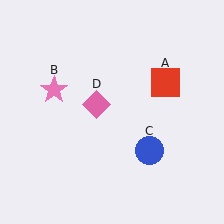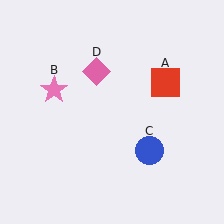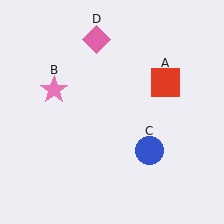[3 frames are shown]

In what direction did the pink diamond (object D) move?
The pink diamond (object D) moved up.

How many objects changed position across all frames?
1 object changed position: pink diamond (object D).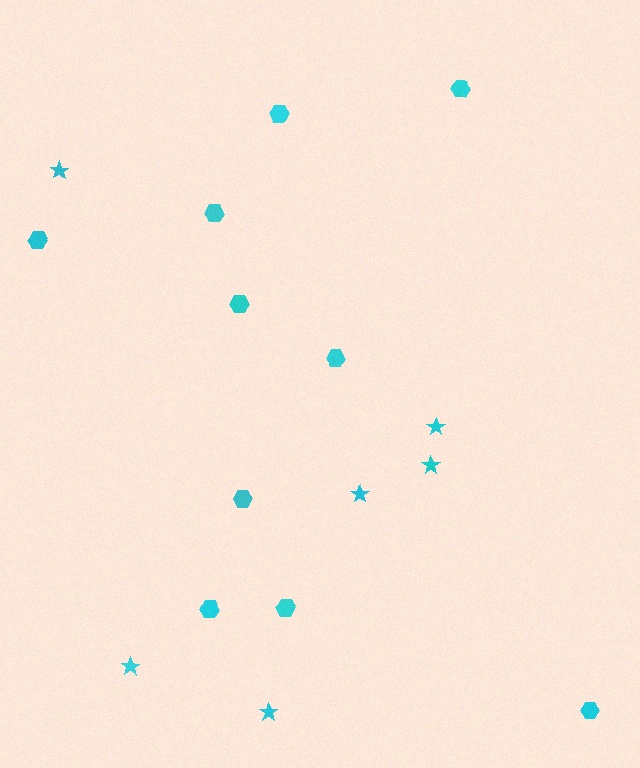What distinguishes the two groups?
There are 2 groups: one group of stars (6) and one group of hexagons (10).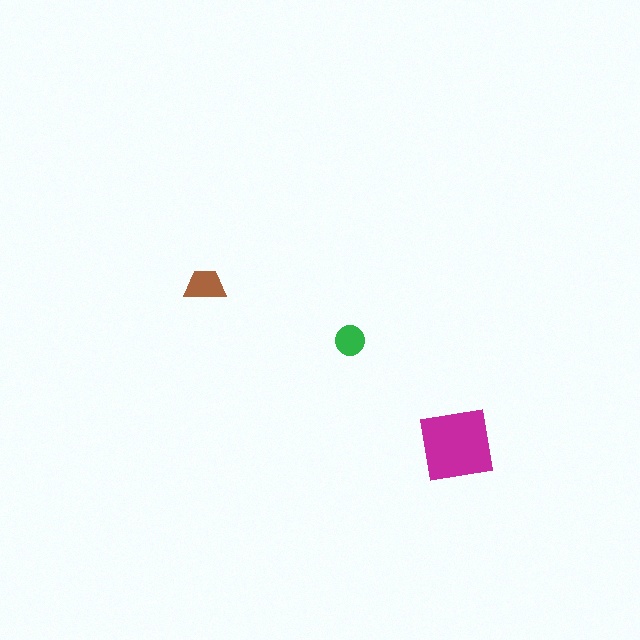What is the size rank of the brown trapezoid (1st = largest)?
2nd.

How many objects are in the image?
There are 3 objects in the image.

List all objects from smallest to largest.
The green circle, the brown trapezoid, the magenta square.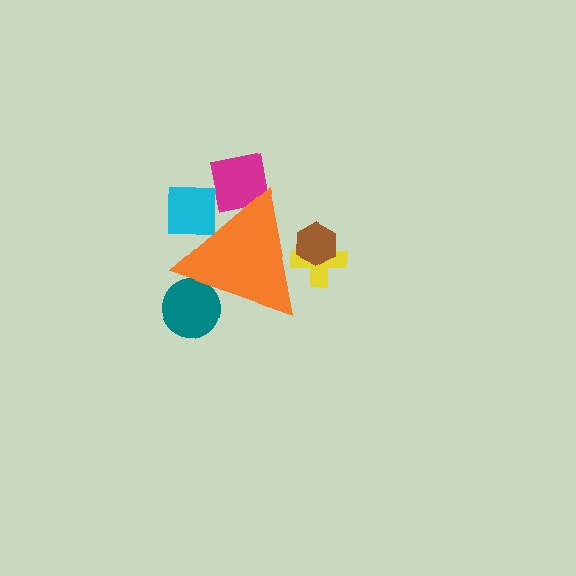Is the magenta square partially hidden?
Yes, the magenta square is partially hidden behind the orange triangle.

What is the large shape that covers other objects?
An orange triangle.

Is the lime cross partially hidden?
Yes, the lime cross is partially hidden behind the orange triangle.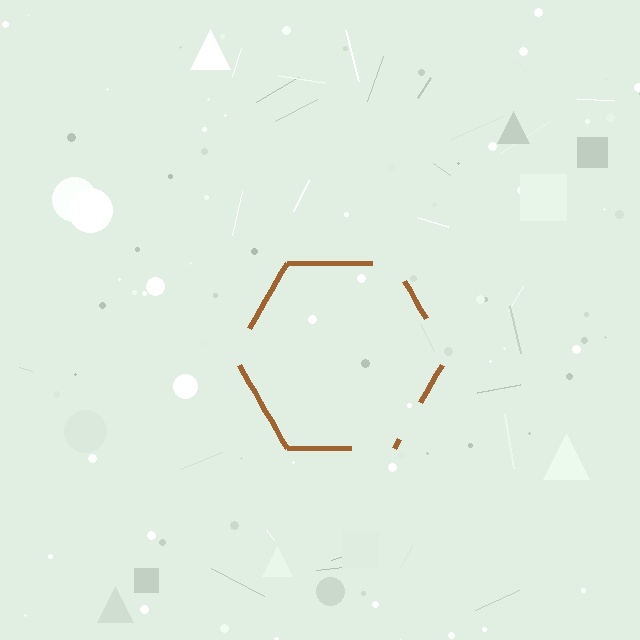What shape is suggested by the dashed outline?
The dashed outline suggests a hexagon.